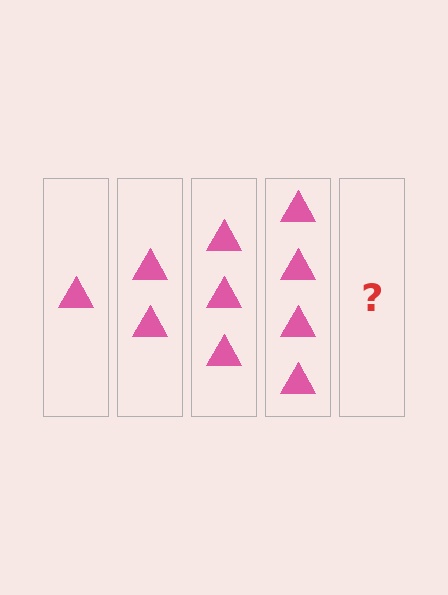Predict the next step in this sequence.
The next step is 5 triangles.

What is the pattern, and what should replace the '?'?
The pattern is that each step adds one more triangle. The '?' should be 5 triangles.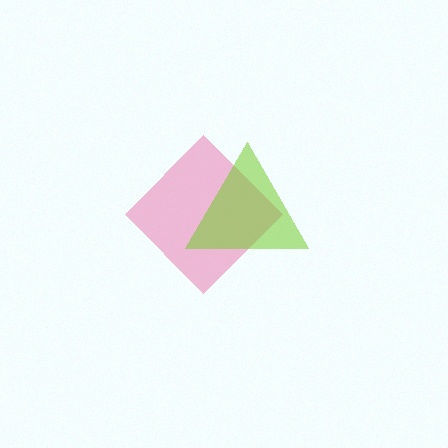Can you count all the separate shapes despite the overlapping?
Yes, there are 2 separate shapes.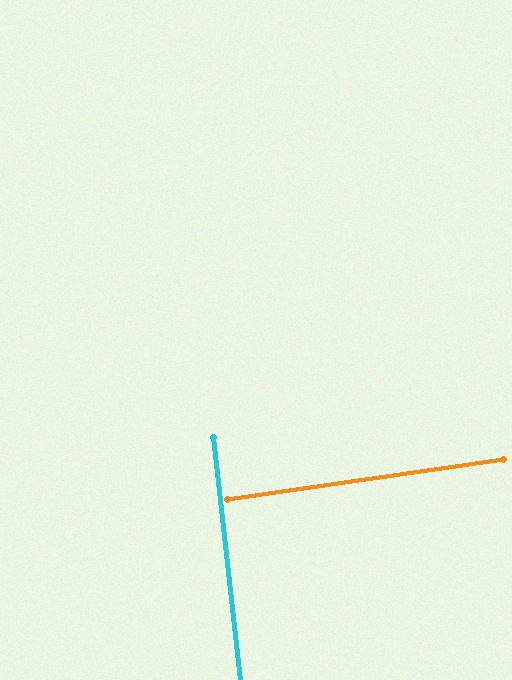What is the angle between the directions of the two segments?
Approximately 88 degrees.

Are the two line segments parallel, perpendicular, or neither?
Perpendicular — they meet at approximately 88°.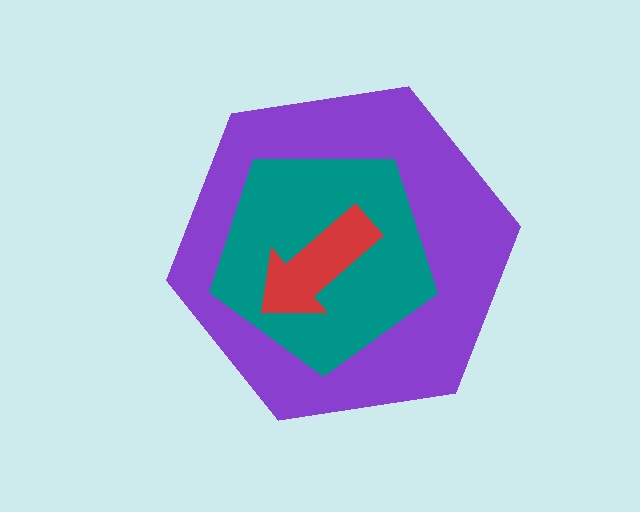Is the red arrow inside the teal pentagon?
Yes.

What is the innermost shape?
The red arrow.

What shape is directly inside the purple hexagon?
The teal pentagon.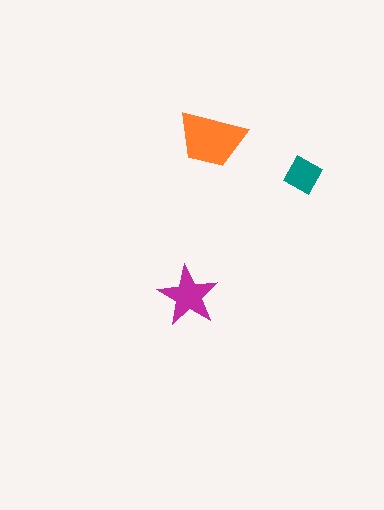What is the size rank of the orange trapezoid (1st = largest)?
1st.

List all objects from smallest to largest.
The teal square, the magenta star, the orange trapezoid.